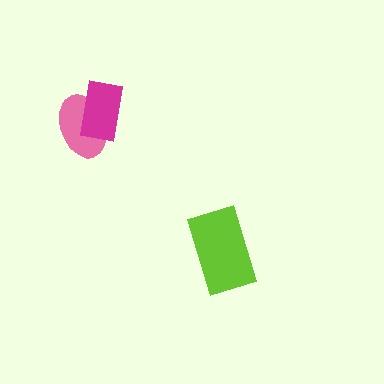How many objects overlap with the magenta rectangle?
1 object overlaps with the magenta rectangle.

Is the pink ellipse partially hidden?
Yes, it is partially covered by another shape.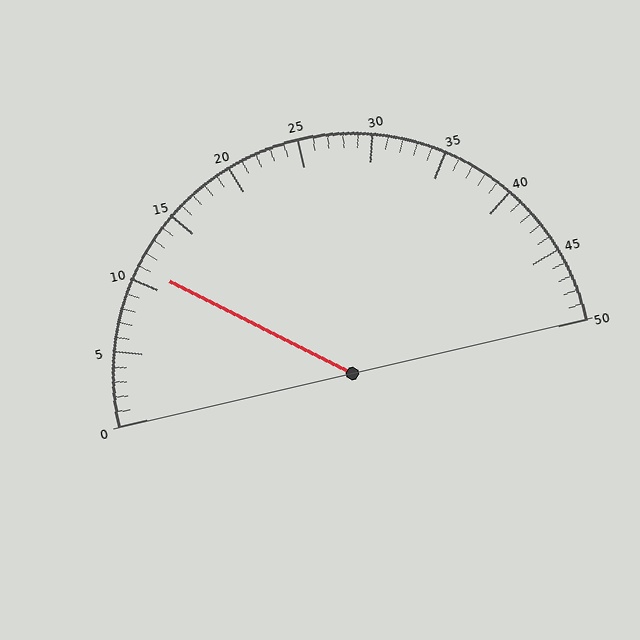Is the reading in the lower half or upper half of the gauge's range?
The reading is in the lower half of the range (0 to 50).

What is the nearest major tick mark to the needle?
The nearest major tick mark is 10.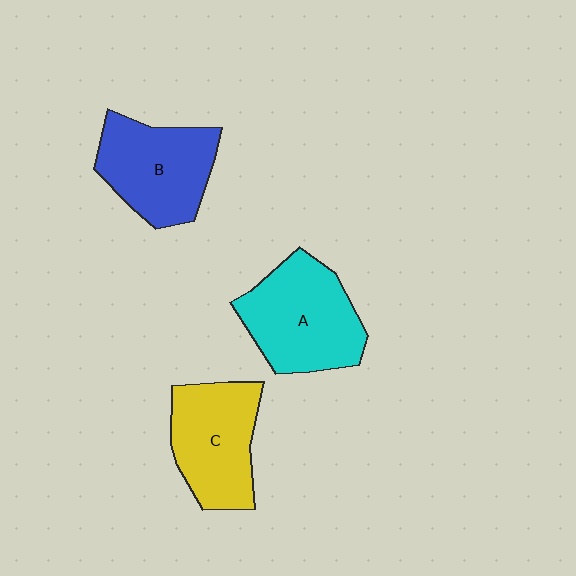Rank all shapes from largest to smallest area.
From largest to smallest: A (cyan), B (blue), C (yellow).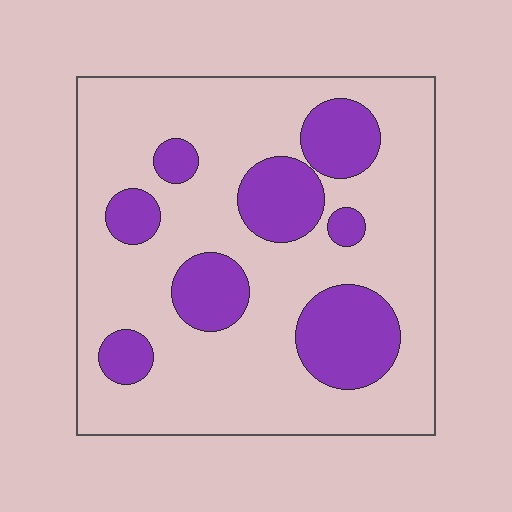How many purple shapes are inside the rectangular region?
8.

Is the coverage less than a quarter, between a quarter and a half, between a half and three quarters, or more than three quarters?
Between a quarter and a half.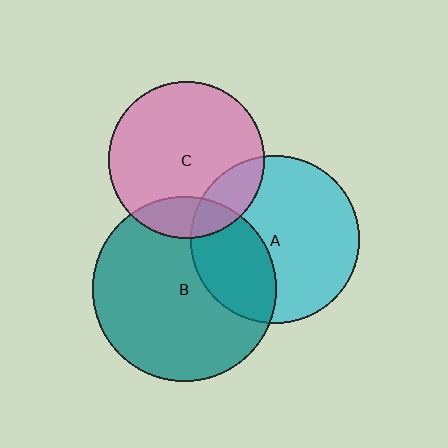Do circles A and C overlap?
Yes.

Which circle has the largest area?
Circle B (teal).